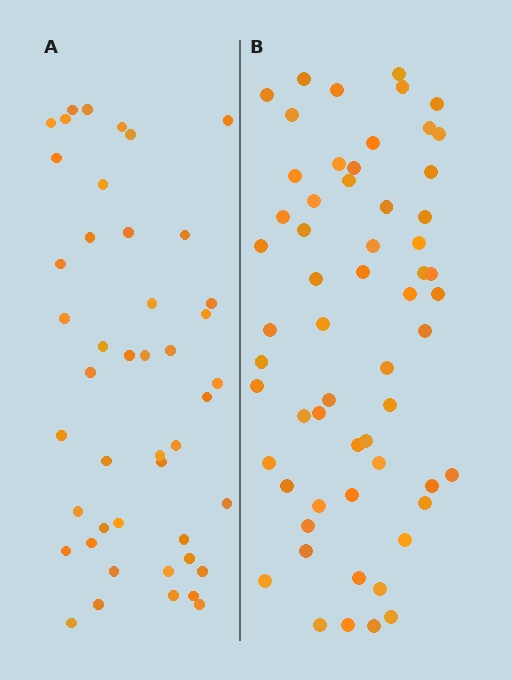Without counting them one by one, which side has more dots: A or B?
Region B (the right region) has more dots.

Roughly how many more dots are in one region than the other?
Region B has approximately 15 more dots than region A.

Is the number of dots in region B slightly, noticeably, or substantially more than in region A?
Region B has noticeably more, but not dramatically so. The ratio is roughly 1.3 to 1.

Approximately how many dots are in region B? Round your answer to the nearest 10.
About 60 dots. (The exact count is 59, which rounds to 60.)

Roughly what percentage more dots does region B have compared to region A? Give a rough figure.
About 30% more.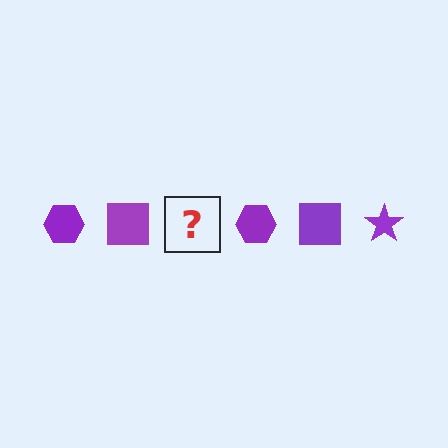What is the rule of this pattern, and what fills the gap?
The rule is that the pattern cycles through hexagon, square, star shapes in purple. The gap should be filled with a purple star.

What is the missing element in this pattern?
The missing element is a purple star.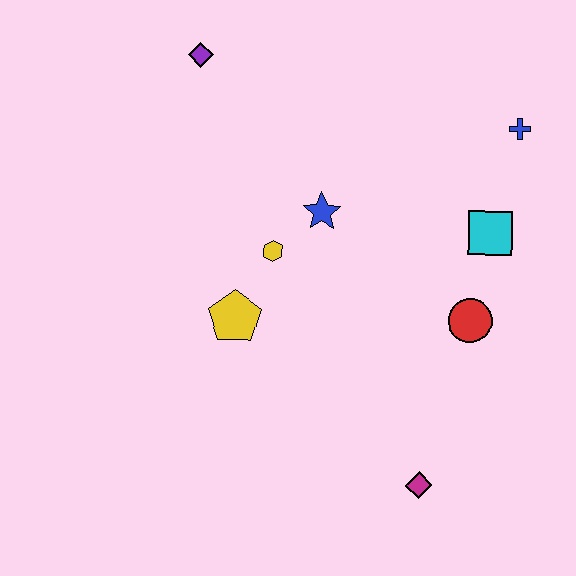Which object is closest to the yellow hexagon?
The blue star is closest to the yellow hexagon.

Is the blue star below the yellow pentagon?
No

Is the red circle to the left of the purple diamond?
No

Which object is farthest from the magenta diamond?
The purple diamond is farthest from the magenta diamond.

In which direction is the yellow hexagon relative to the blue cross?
The yellow hexagon is to the left of the blue cross.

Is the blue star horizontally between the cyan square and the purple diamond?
Yes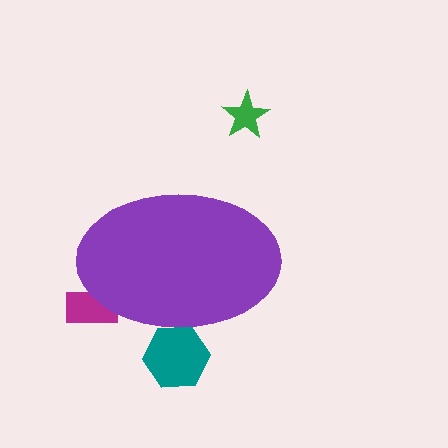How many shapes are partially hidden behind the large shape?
2 shapes are partially hidden.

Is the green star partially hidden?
No, the green star is fully visible.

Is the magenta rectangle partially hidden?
Yes, the magenta rectangle is partially hidden behind the purple ellipse.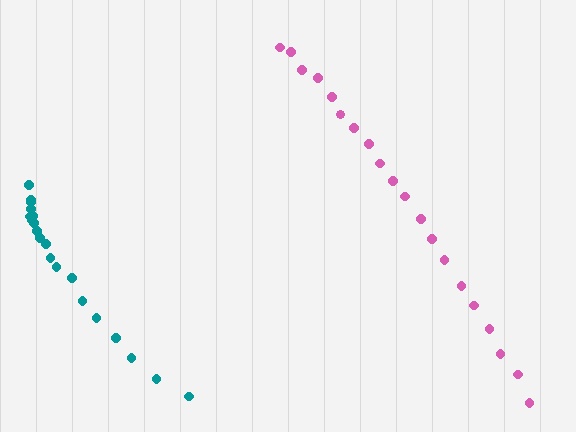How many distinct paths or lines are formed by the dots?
There are 2 distinct paths.